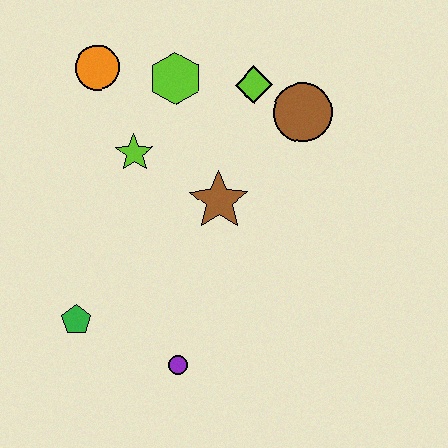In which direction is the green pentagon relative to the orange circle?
The green pentagon is below the orange circle.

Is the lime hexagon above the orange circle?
No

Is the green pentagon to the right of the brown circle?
No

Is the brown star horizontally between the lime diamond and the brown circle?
No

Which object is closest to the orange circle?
The lime hexagon is closest to the orange circle.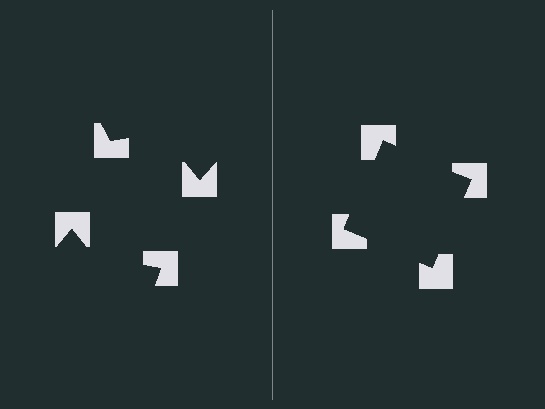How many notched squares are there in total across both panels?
8 — 4 on each side.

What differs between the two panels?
The notched squares are positioned identically on both sides; only the wedge orientations differ. On the right they align to a square; on the left they are misaligned.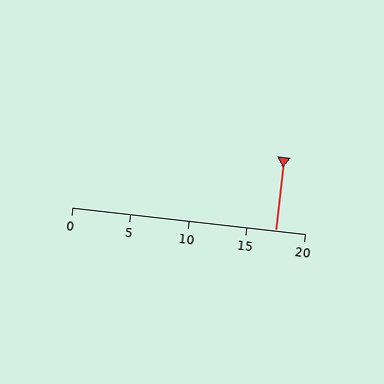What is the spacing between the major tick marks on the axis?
The major ticks are spaced 5 apart.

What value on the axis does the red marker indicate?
The marker indicates approximately 17.5.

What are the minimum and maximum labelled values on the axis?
The axis runs from 0 to 20.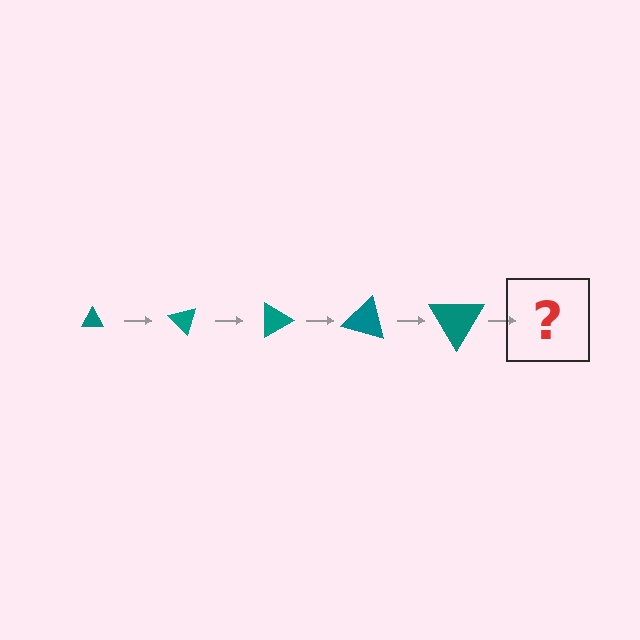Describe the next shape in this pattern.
It should be a triangle, larger than the previous one and rotated 225 degrees from the start.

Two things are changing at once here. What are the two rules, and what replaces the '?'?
The two rules are that the triangle grows larger each step and it rotates 45 degrees each step. The '?' should be a triangle, larger than the previous one and rotated 225 degrees from the start.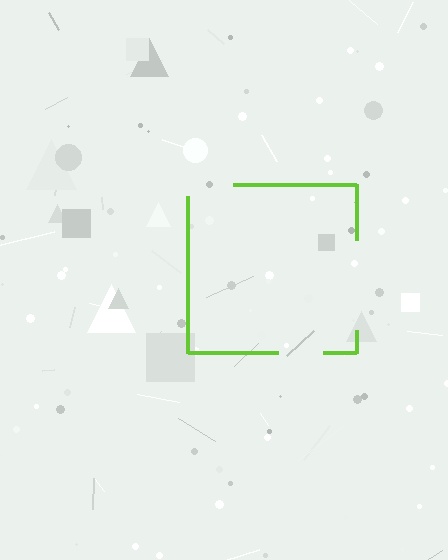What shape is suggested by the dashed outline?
The dashed outline suggests a square.